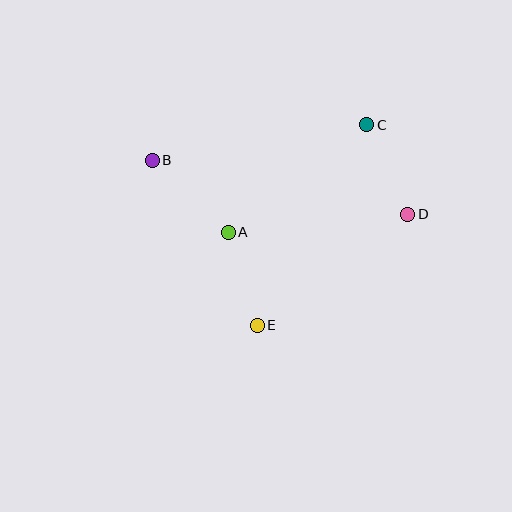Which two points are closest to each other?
Points A and E are closest to each other.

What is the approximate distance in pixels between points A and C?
The distance between A and C is approximately 175 pixels.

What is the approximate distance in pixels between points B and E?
The distance between B and E is approximately 196 pixels.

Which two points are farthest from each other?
Points B and D are farthest from each other.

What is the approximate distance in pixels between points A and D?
The distance between A and D is approximately 181 pixels.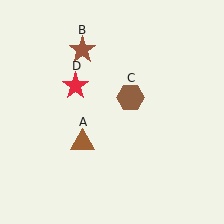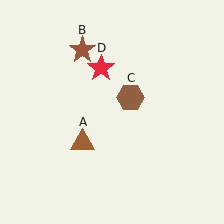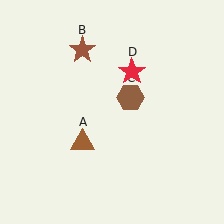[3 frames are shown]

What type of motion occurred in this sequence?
The red star (object D) rotated clockwise around the center of the scene.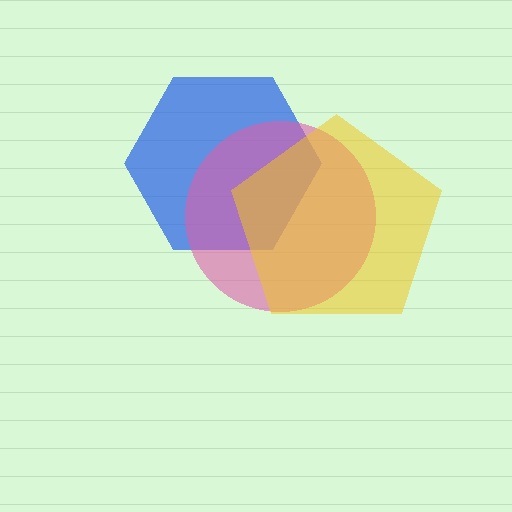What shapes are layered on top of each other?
The layered shapes are: a blue hexagon, a pink circle, a yellow pentagon.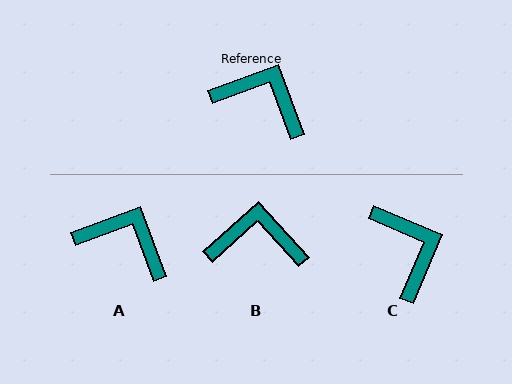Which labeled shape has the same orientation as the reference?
A.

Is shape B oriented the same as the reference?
No, it is off by about 22 degrees.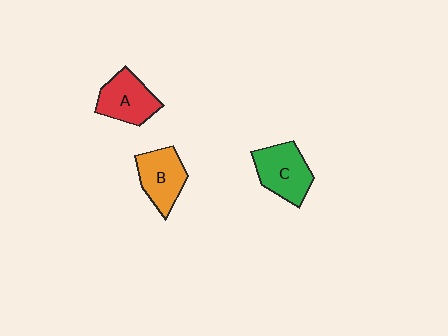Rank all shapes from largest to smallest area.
From largest to smallest: C (green), A (red), B (orange).